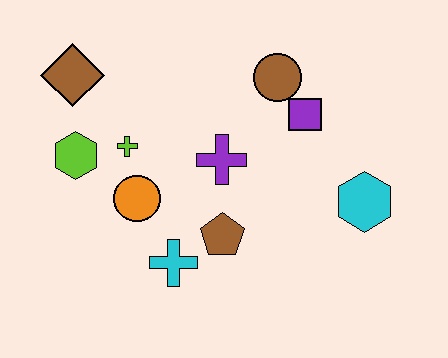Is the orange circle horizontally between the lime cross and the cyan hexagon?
Yes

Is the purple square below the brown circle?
Yes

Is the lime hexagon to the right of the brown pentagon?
No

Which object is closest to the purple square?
The brown circle is closest to the purple square.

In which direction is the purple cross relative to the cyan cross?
The purple cross is above the cyan cross.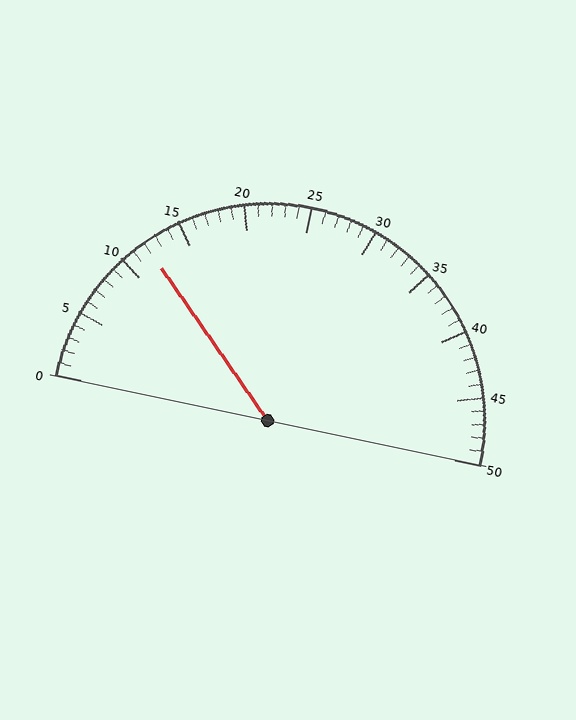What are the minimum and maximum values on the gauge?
The gauge ranges from 0 to 50.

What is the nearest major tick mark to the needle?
The nearest major tick mark is 10.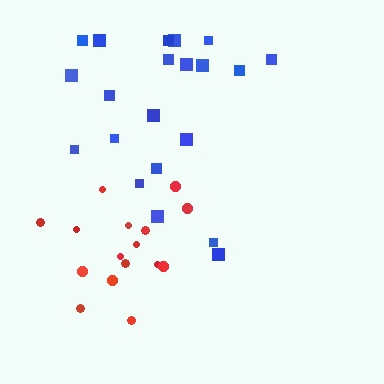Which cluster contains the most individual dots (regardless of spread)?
Blue (21).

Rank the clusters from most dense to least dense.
red, blue.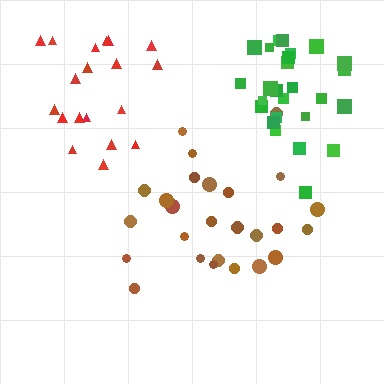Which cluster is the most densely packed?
Green.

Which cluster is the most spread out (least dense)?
Red.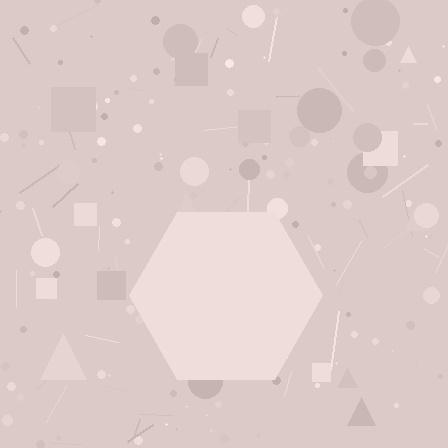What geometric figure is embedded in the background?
A hexagon is embedded in the background.